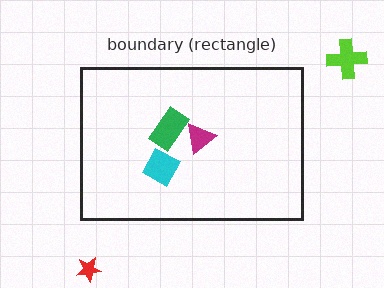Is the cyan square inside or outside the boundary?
Inside.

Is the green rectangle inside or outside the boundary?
Inside.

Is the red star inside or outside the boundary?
Outside.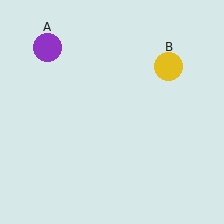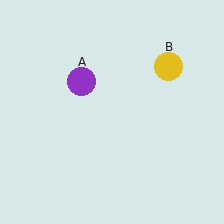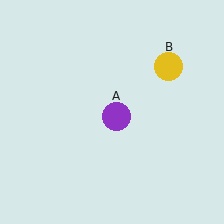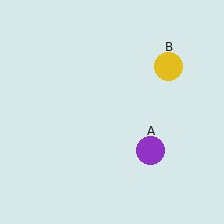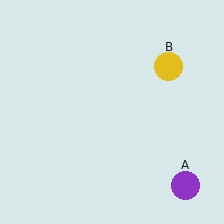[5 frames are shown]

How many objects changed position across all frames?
1 object changed position: purple circle (object A).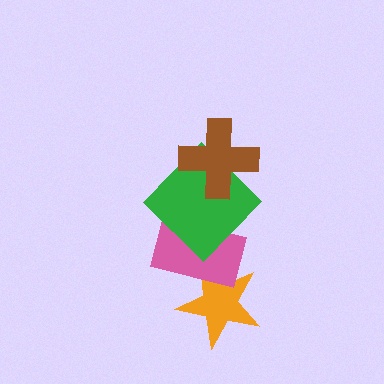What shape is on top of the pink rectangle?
The green diamond is on top of the pink rectangle.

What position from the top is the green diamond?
The green diamond is 2nd from the top.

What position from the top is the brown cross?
The brown cross is 1st from the top.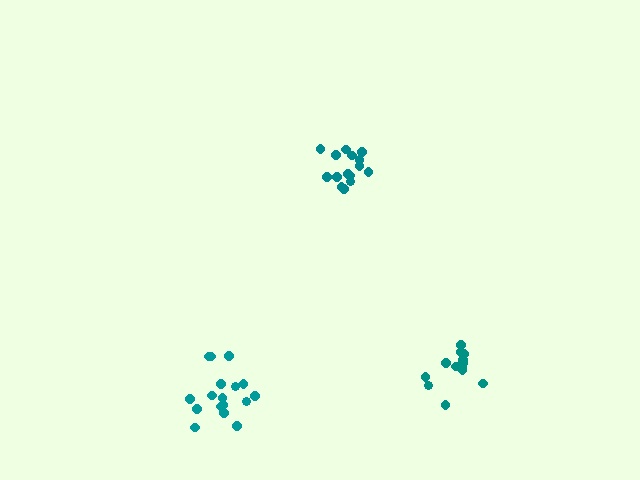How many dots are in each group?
Group 1: 13 dots, Group 2: 17 dots, Group 3: 15 dots (45 total).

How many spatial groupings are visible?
There are 3 spatial groupings.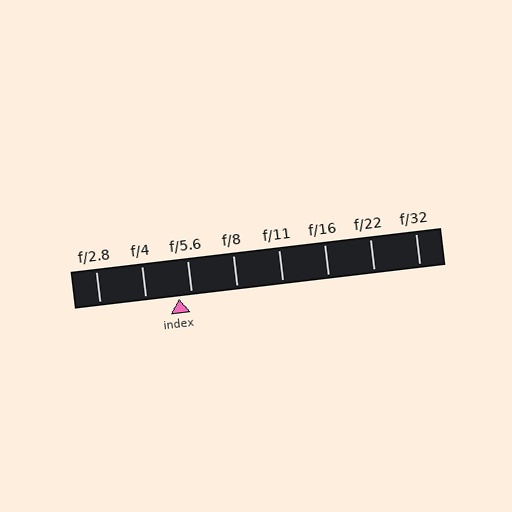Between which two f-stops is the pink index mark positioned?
The index mark is between f/4 and f/5.6.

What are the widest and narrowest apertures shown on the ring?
The widest aperture shown is f/2.8 and the narrowest is f/32.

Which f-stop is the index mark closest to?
The index mark is closest to f/5.6.